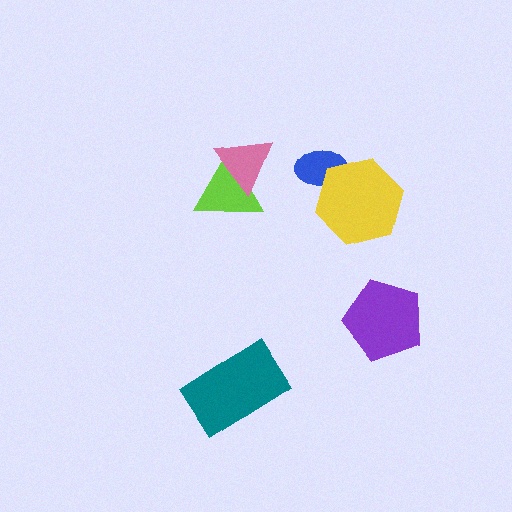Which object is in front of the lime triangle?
The pink triangle is in front of the lime triangle.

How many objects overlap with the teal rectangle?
0 objects overlap with the teal rectangle.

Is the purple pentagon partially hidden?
No, no other shape covers it.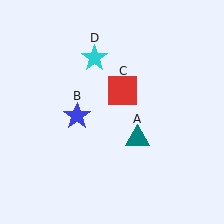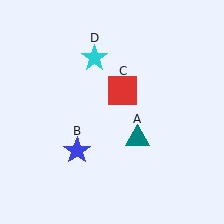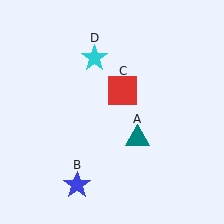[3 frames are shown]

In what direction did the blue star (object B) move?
The blue star (object B) moved down.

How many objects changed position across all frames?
1 object changed position: blue star (object B).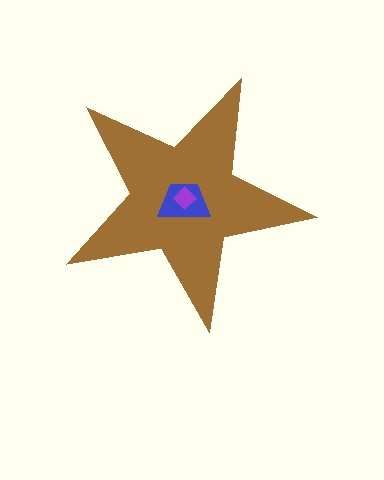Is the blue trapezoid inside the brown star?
Yes.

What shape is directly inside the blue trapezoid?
The purple diamond.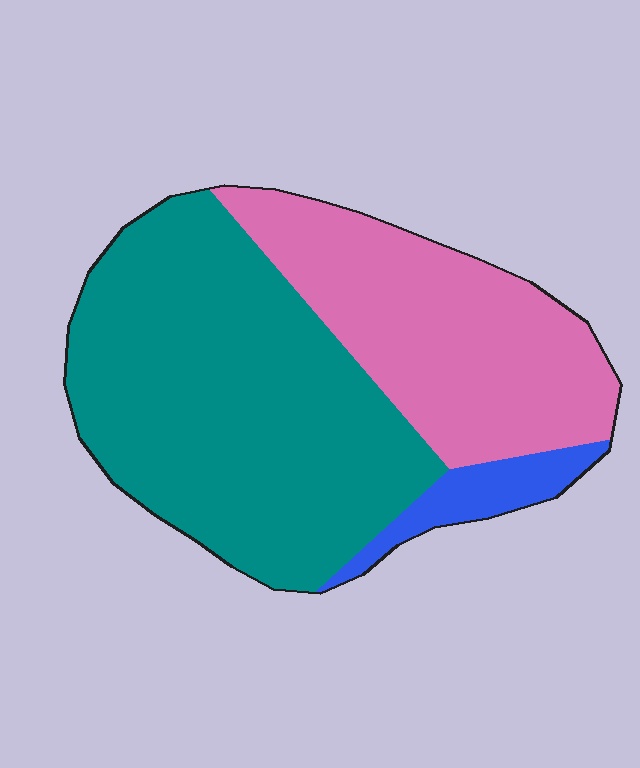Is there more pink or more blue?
Pink.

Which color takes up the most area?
Teal, at roughly 60%.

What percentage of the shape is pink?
Pink takes up about three eighths (3/8) of the shape.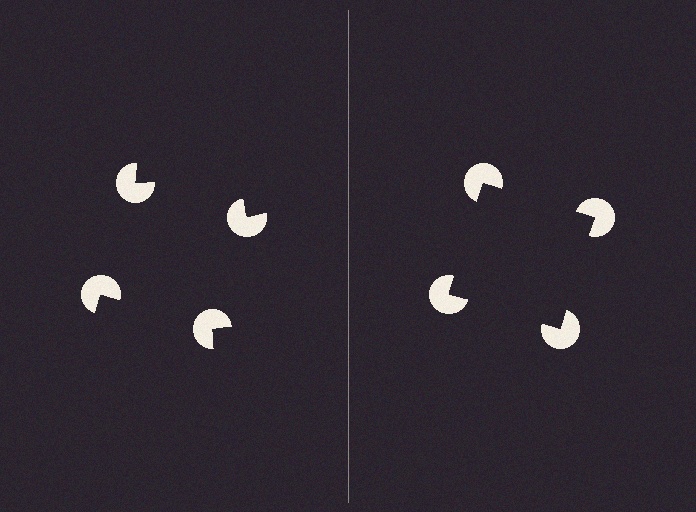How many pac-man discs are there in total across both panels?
8 — 4 on each side.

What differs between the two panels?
The pac-man discs are positioned identically on both sides; only the wedge orientations differ. On the right they align to a square; on the left they are misaligned.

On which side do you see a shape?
An illusory square appears on the right side. On the left side the wedge cuts are rotated, so no coherent shape forms.